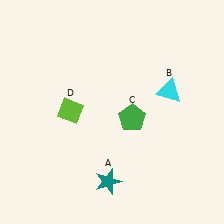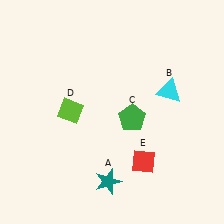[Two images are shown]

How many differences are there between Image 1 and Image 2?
There is 1 difference between the two images.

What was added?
A red diamond (E) was added in Image 2.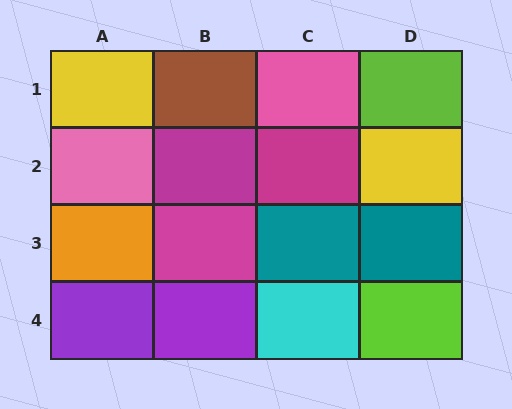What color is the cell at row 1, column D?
Lime.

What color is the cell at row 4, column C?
Cyan.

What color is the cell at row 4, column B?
Purple.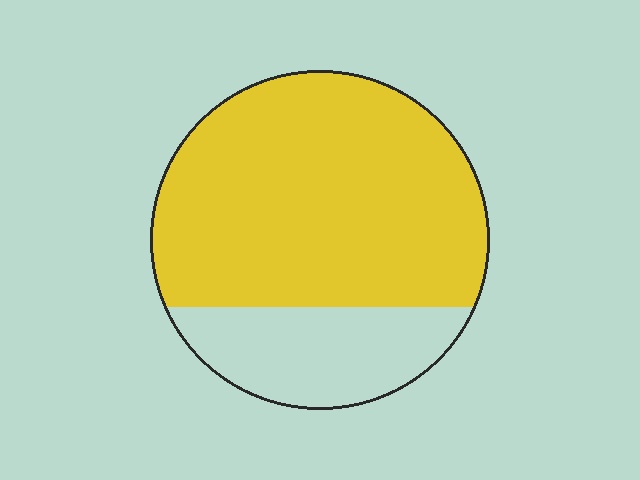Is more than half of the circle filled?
Yes.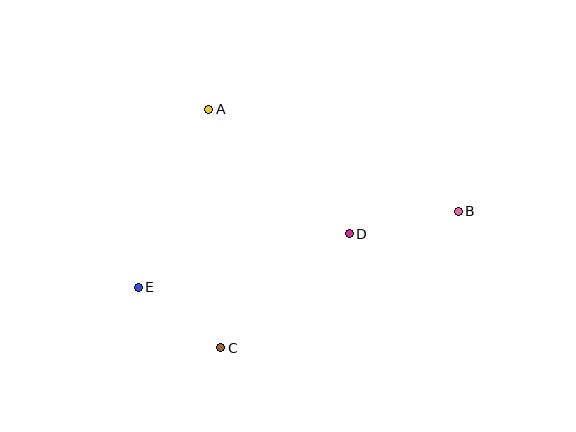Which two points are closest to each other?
Points C and E are closest to each other.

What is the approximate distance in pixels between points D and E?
The distance between D and E is approximately 218 pixels.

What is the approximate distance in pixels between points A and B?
The distance between A and B is approximately 270 pixels.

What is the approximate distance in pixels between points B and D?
The distance between B and D is approximately 112 pixels.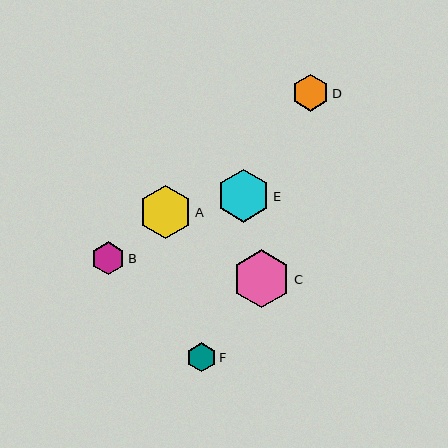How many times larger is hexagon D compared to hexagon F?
Hexagon D is approximately 1.3 times the size of hexagon F.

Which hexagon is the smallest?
Hexagon F is the smallest with a size of approximately 29 pixels.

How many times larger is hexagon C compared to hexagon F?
Hexagon C is approximately 2.0 times the size of hexagon F.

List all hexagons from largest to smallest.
From largest to smallest: C, E, A, D, B, F.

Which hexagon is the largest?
Hexagon C is the largest with a size of approximately 58 pixels.